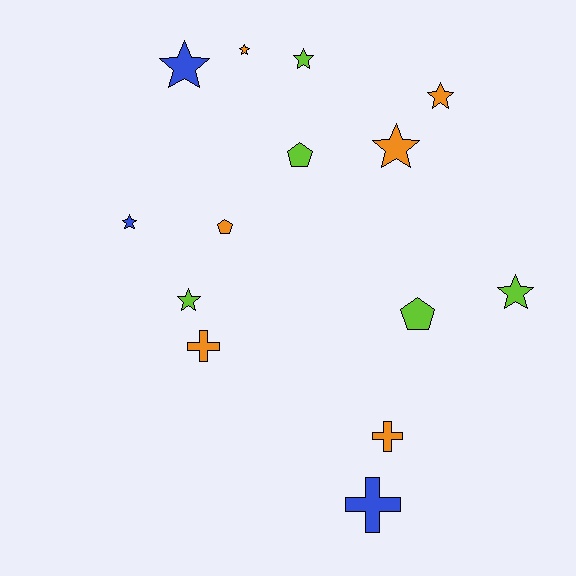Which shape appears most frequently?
Star, with 8 objects.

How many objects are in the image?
There are 14 objects.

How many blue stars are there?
There are 2 blue stars.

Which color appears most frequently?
Orange, with 6 objects.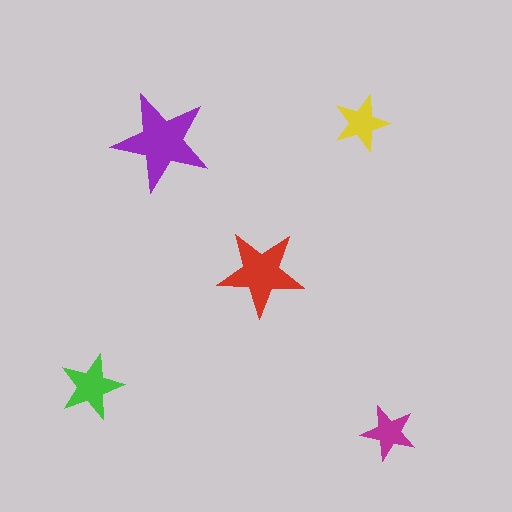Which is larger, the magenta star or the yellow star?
The yellow one.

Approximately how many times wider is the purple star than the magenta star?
About 2 times wider.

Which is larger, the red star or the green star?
The red one.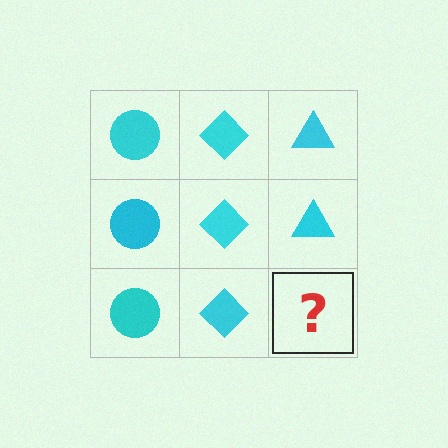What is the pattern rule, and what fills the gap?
The rule is that each column has a consistent shape. The gap should be filled with a cyan triangle.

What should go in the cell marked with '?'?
The missing cell should contain a cyan triangle.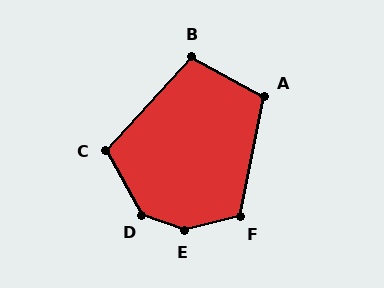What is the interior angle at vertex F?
Approximately 116 degrees (obtuse).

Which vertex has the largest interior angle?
E, at approximately 145 degrees.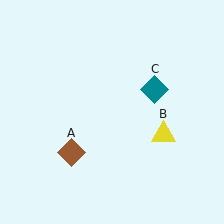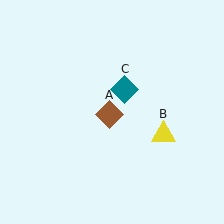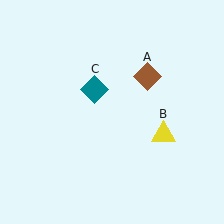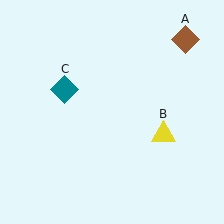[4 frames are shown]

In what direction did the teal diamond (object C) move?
The teal diamond (object C) moved left.